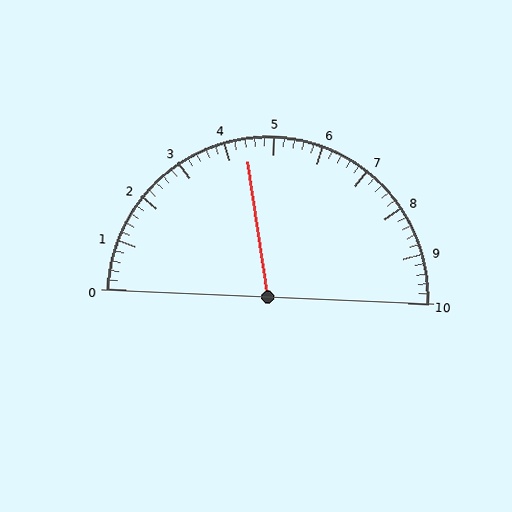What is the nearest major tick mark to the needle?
The nearest major tick mark is 4.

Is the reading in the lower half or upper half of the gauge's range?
The reading is in the lower half of the range (0 to 10).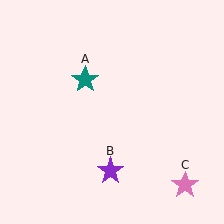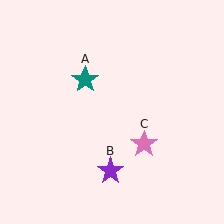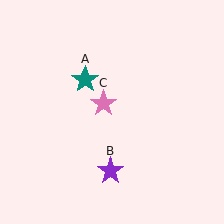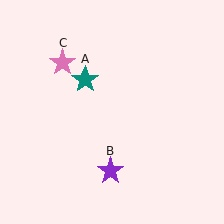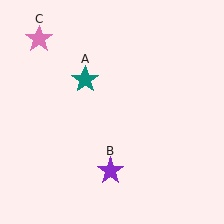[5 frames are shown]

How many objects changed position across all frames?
1 object changed position: pink star (object C).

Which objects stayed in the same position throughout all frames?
Teal star (object A) and purple star (object B) remained stationary.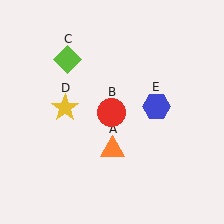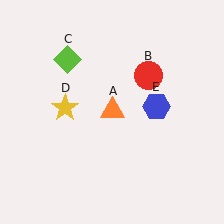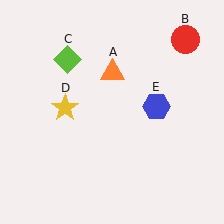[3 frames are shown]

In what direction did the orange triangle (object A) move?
The orange triangle (object A) moved up.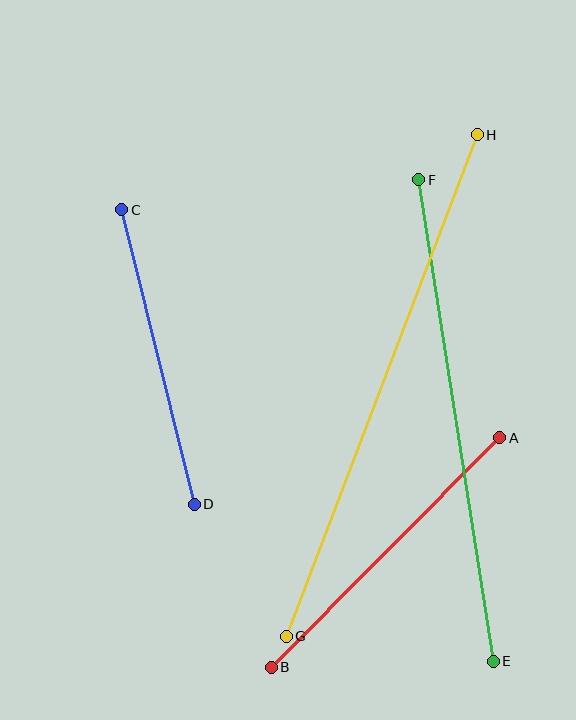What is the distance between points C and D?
The distance is approximately 303 pixels.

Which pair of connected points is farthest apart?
Points G and H are farthest apart.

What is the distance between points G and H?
The distance is approximately 537 pixels.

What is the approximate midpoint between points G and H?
The midpoint is at approximately (382, 385) pixels.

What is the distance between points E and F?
The distance is approximately 487 pixels.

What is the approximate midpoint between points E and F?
The midpoint is at approximately (456, 421) pixels.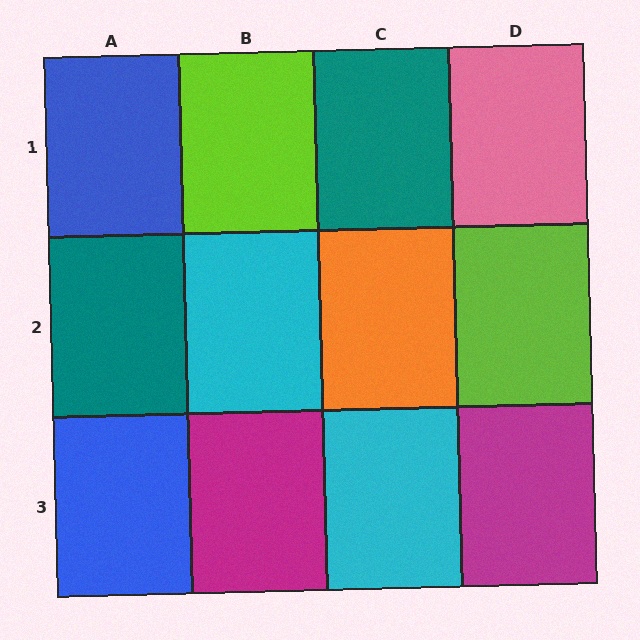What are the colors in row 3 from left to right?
Blue, magenta, cyan, magenta.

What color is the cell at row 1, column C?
Teal.